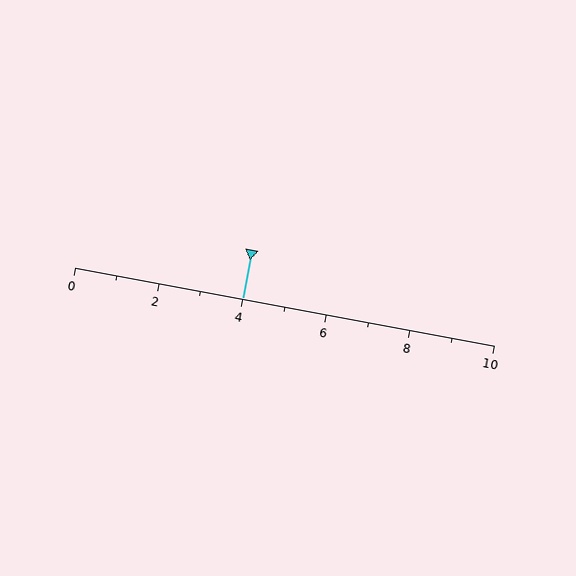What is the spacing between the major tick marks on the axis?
The major ticks are spaced 2 apart.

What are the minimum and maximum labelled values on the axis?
The axis runs from 0 to 10.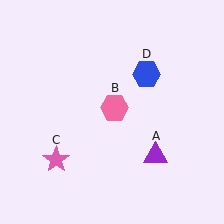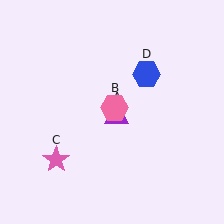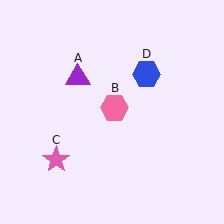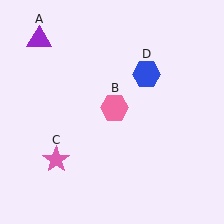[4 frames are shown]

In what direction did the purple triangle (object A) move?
The purple triangle (object A) moved up and to the left.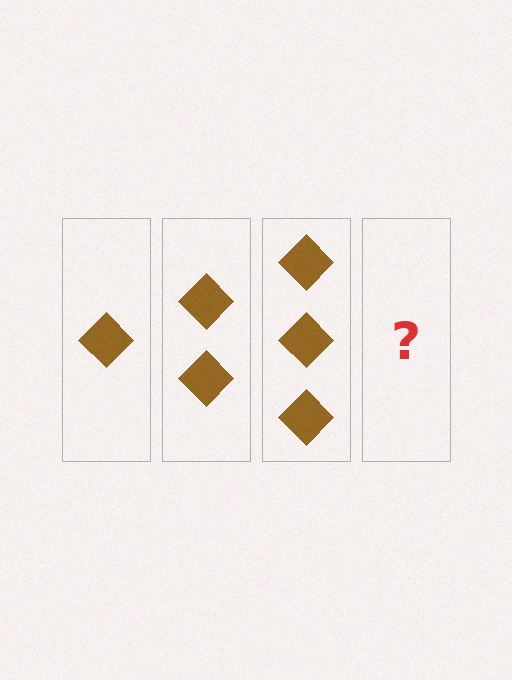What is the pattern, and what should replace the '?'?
The pattern is that each step adds one more diamond. The '?' should be 4 diamonds.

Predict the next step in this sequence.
The next step is 4 diamonds.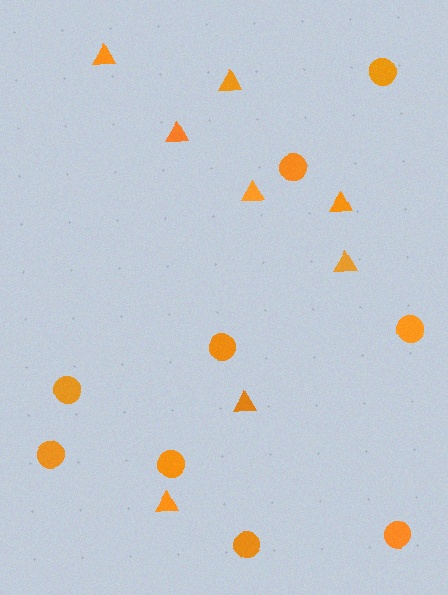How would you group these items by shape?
There are 2 groups: one group of triangles (8) and one group of circles (9).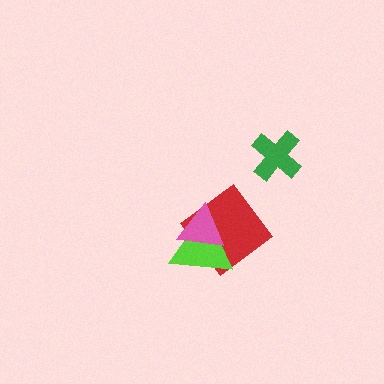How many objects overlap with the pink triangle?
2 objects overlap with the pink triangle.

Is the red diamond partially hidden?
Yes, it is partially covered by another shape.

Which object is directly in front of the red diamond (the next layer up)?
The lime triangle is directly in front of the red diamond.